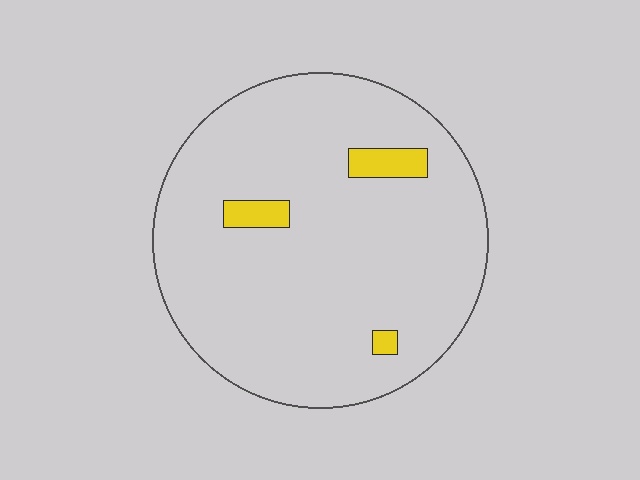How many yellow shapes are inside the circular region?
3.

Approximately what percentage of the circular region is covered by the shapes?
Approximately 5%.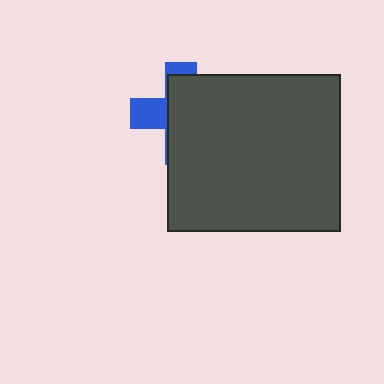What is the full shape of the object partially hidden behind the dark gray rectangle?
The partially hidden object is a blue cross.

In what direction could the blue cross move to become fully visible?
The blue cross could move left. That would shift it out from behind the dark gray rectangle entirely.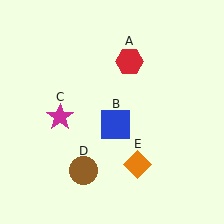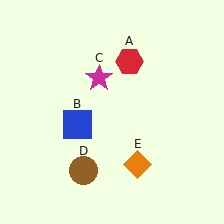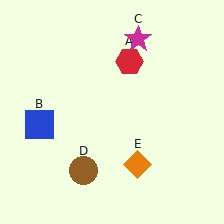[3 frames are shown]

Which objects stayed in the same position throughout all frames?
Red hexagon (object A) and brown circle (object D) and orange diamond (object E) remained stationary.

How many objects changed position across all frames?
2 objects changed position: blue square (object B), magenta star (object C).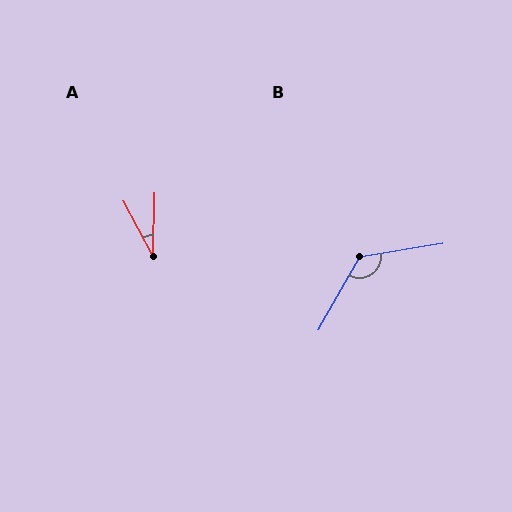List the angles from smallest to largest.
A (29°), B (128°).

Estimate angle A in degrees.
Approximately 29 degrees.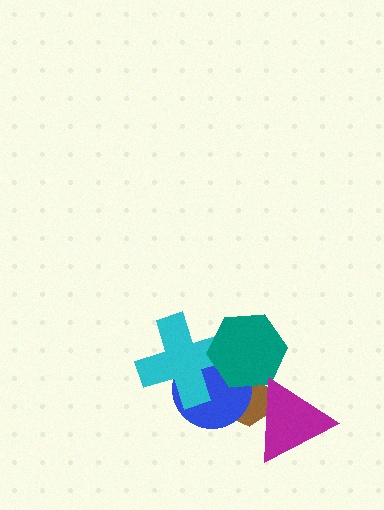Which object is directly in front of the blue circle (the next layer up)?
The cyan cross is directly in front of the blue circle.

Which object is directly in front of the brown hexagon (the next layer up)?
The blue circle is directly in front of the brown hexagon.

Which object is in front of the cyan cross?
The teal hexagon is in front of the cyan cross.